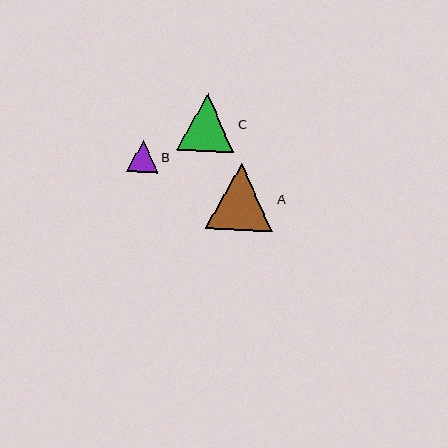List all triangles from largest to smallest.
From largest to smallest: A, C, B.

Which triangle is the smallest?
Triangle B is the smallest with a size of approximately 32 pixels.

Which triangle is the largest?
Triangle A is the largest with a size of approximately 67 pixels.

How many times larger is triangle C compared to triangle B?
Triangle C is approximately 1.8 times the size of triangle B.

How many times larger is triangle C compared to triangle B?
Triangle C is approximately 1.8 times the size of triangle B.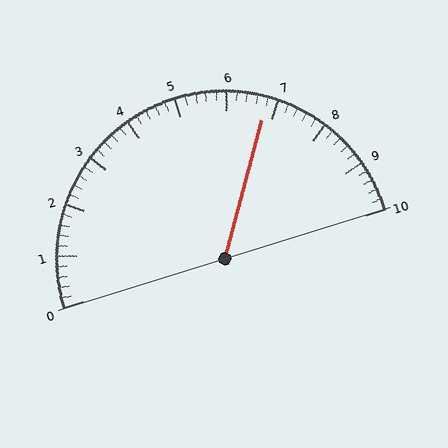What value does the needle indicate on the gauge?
The needle indicates approximately 6.8.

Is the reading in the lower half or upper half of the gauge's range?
The reading is in the upper half of the range (0 to 10).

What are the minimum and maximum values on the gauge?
The gauge ranges from 0 to 10.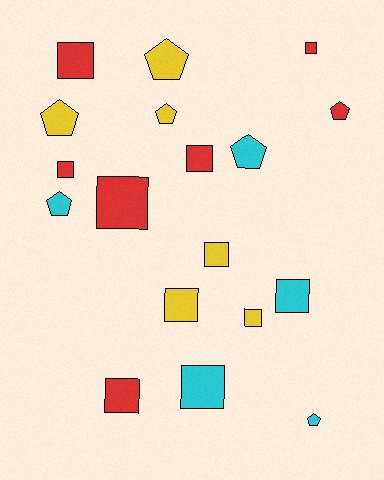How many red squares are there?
There are 6 red squares.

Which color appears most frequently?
Red, with 7 objects.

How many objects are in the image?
There are 18 objects.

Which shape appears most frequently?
Square, with 11 objects.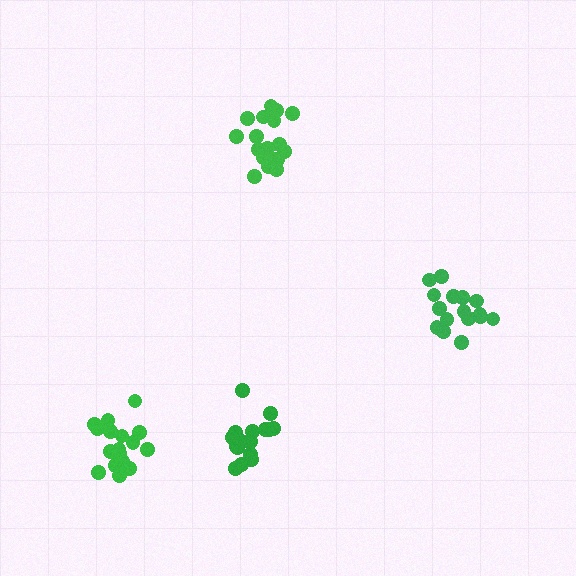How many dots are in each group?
Group 1: 16 dots, Group 2: 16 dots, Group 3: 18 dots, Group 4: 18 dots (68 total).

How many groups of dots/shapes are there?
There are 4 groups.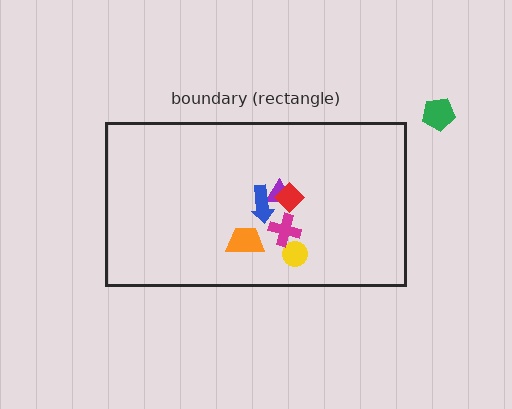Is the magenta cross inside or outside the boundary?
Inside.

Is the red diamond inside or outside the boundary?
Inside.